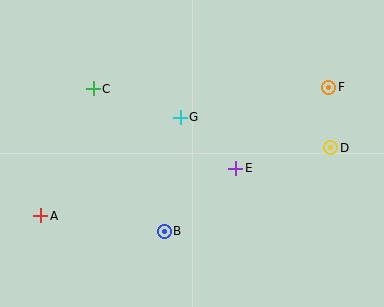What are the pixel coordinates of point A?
Point A is at (41, 216).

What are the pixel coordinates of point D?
Point D is at (331, 148).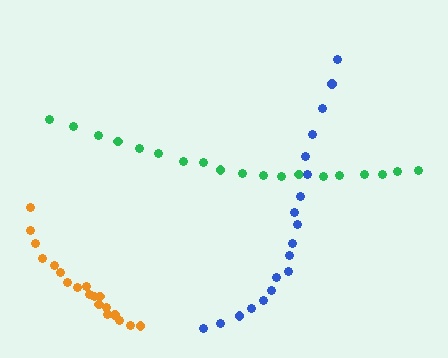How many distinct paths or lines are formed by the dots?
There are 3 distinct paths.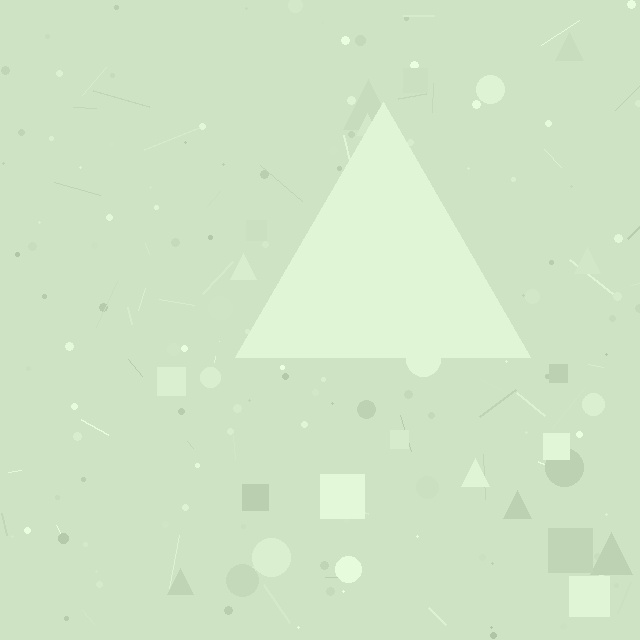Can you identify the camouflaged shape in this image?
The camouflaged shape is a triangle.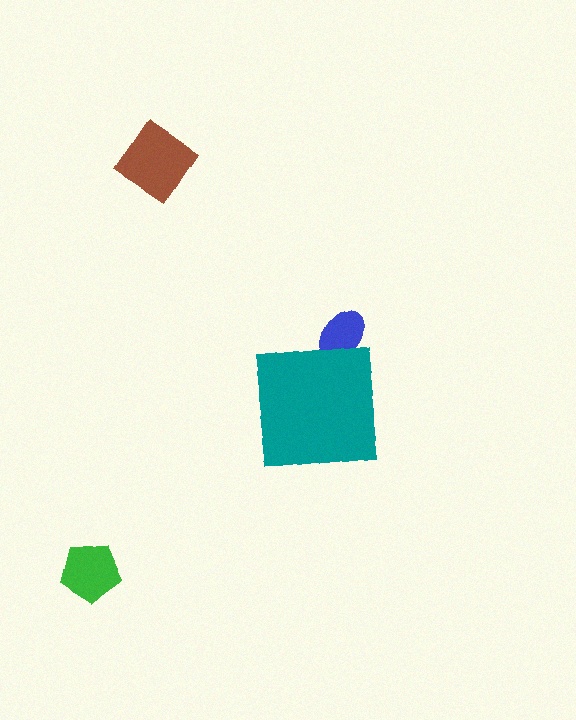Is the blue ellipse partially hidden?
Yes, the blue ellipse is partially hidden behind the teal square.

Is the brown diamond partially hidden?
No, the brown diamond is fully visible.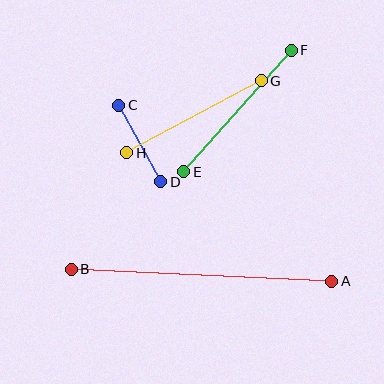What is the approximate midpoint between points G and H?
The midpoint is at approximately (194, 117) pixels.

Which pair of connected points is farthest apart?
Points A and B are farthest apart.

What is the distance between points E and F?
The distance is approximately 162 pixels.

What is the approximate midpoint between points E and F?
The midpoint is at approximately (238, 111) pixels.